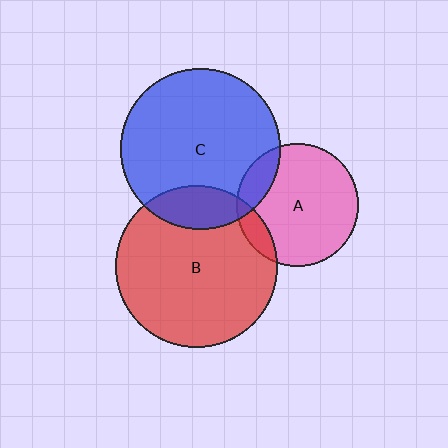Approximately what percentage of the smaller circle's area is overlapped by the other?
Approximately 10%.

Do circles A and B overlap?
Yes.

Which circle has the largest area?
Circle B (red).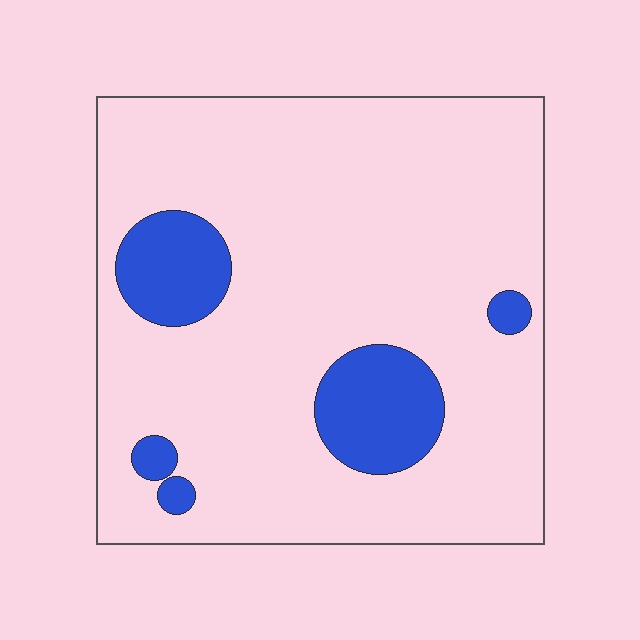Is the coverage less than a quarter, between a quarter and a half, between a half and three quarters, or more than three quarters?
Less than a quarter.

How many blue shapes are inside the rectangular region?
5.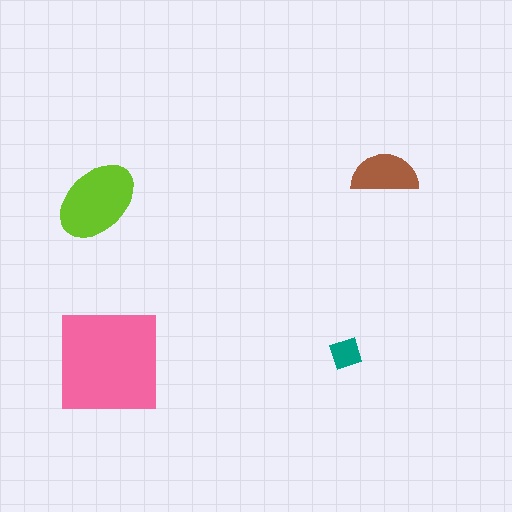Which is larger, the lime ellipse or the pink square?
The pink square.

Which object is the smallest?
The teal diamond.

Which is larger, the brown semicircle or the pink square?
The pink square.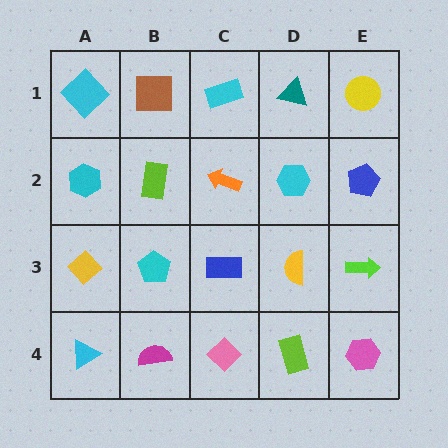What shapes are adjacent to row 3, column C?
An orange arrow (row 2, column C), a pink diamond (row 4, column C), a cyan pentagon (row 3, column B), a yellow semicircle (row 3, column D).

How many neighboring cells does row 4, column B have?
3.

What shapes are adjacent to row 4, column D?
A yellow semicircle (row 3, column D), a pink diamond (row 4, column C), a pink hexagon (row 4, column E).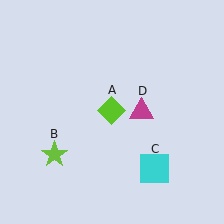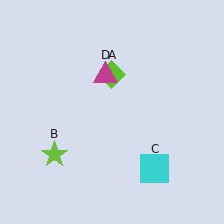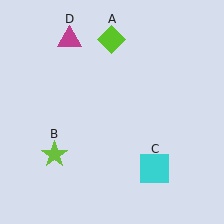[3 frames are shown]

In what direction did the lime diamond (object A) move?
The lime diamond (object A) moved up.